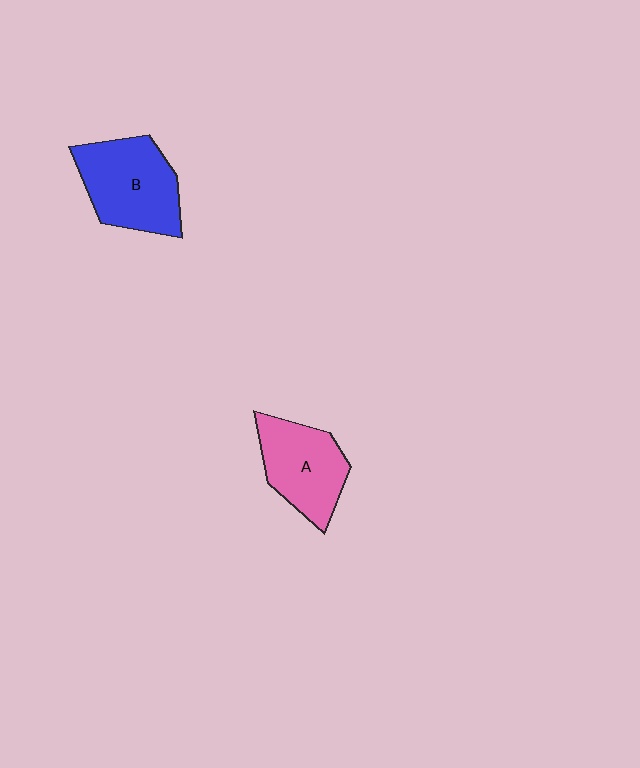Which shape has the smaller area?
Shape A (pink).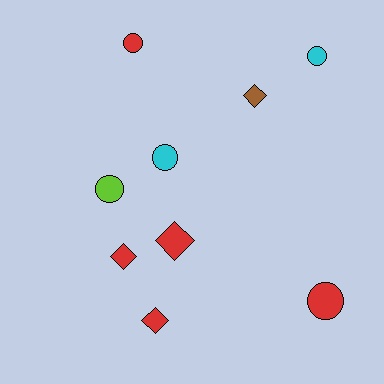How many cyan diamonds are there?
There are no cyan diamonds.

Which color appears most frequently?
Red, with 5 objects.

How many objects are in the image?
There are 9 objects.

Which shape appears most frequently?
Circle, with 5 objects.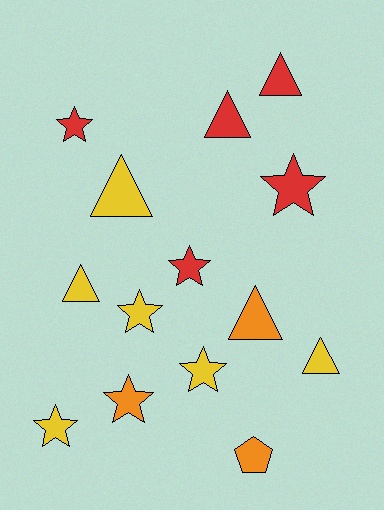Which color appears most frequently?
Yellow, with 6 objects.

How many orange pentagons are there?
There is 1 orange pentagon.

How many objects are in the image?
There are 14 objects.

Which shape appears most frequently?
Star, with 7 objects.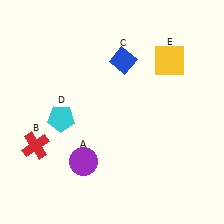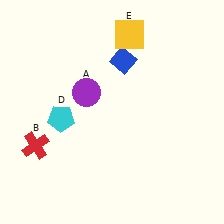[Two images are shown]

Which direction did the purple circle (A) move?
The purple circle (A) moved up.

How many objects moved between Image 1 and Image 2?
2 objects moved between the two images.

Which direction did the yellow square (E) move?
The yellow square (E) moved left.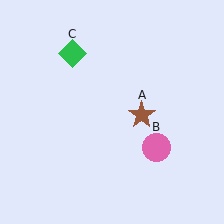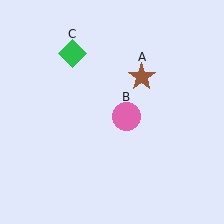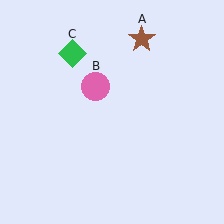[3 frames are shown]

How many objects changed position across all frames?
2 objects changed position: brown star (object A), pink circle (object B).